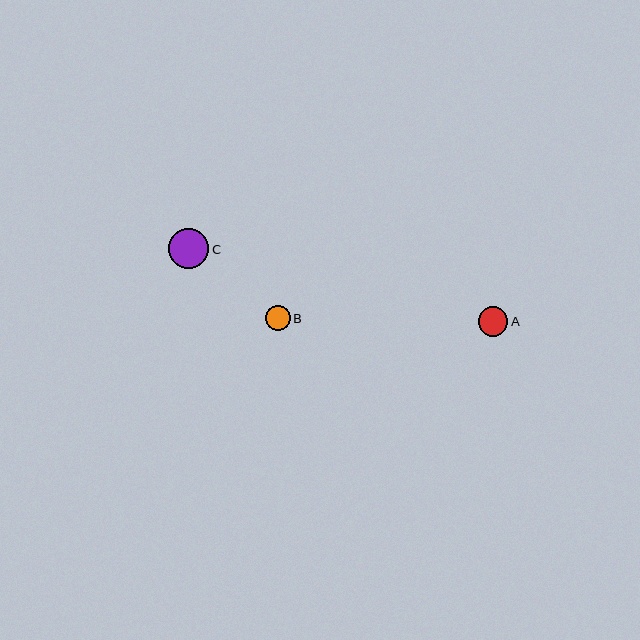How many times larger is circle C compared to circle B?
Circle C is approximately 1.6 times the size of circle B.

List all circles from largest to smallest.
From largest to smallest: C, A, B.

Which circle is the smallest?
Circle B is the smallest with a size of approximately 24 pixels.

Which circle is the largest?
Circle C is the largest with a size of approximately 40 pixels.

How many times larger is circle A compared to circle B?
Circle A is approximately 1.2 times the size of circle B.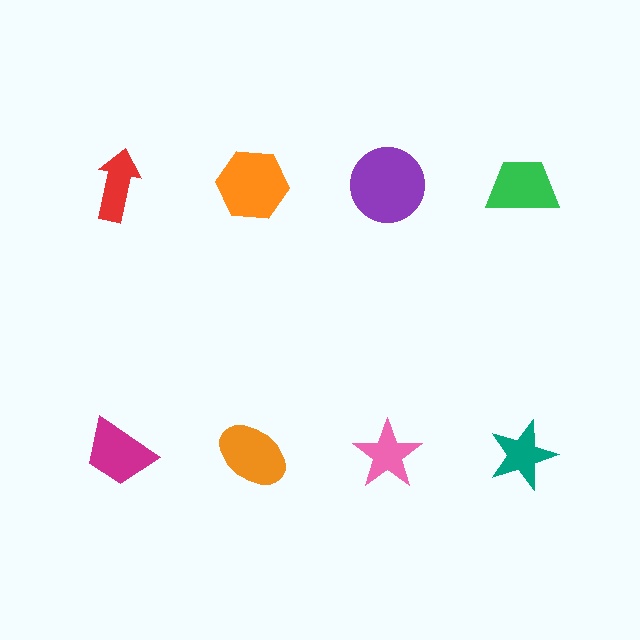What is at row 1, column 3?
A purple circle.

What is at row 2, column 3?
A pink star.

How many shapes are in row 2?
4 shapes.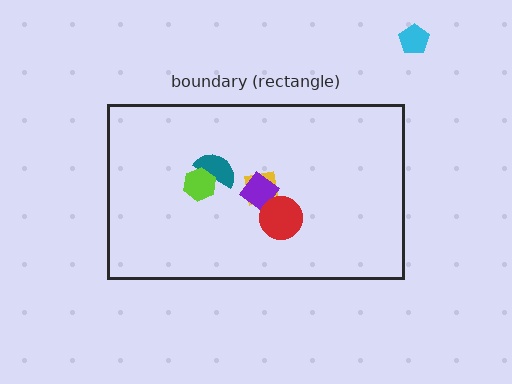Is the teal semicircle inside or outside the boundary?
Inside.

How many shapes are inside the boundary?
5 inside, 1 outside.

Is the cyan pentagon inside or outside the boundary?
Outside.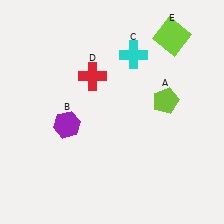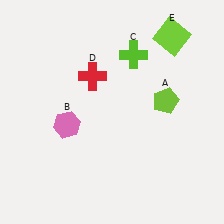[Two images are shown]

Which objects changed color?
B changed from purple to pink. C changed from cyan to lime.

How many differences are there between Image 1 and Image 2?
There are 2 differences between the two images.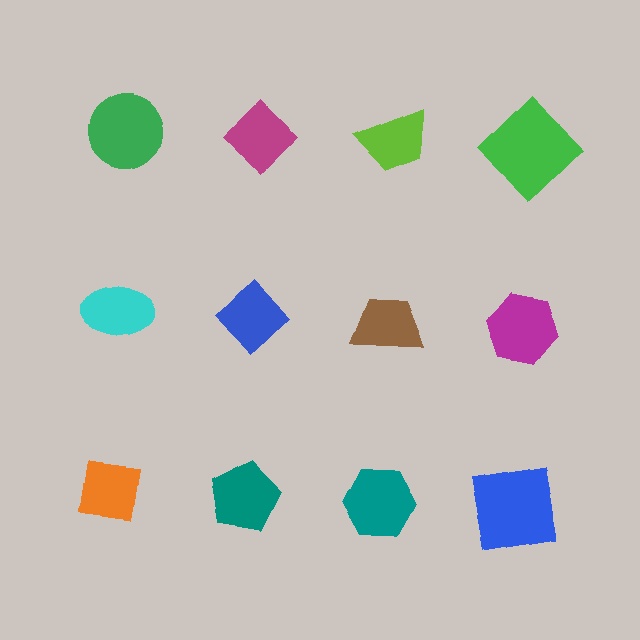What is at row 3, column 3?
A teal hexagon.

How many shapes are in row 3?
4 shapes.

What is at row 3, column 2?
A teal pentagon.